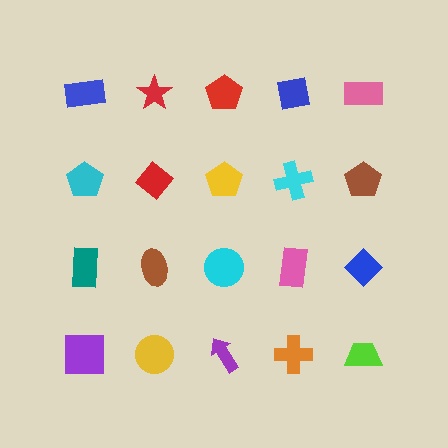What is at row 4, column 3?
A purple arrow.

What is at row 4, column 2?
A yellow circle.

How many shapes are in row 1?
5 shapes.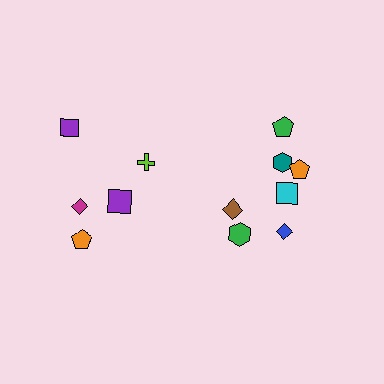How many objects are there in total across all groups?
There are 12 objects.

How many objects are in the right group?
There are 7 objects.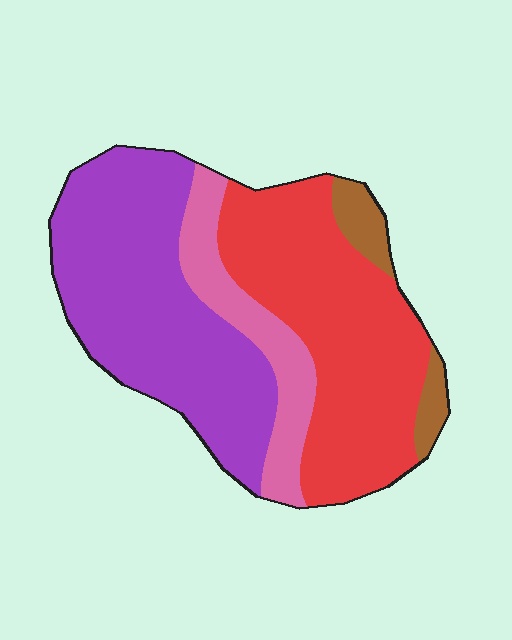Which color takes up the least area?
Brown, at roughly 5%.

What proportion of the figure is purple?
Purple covers about 40% of the figure.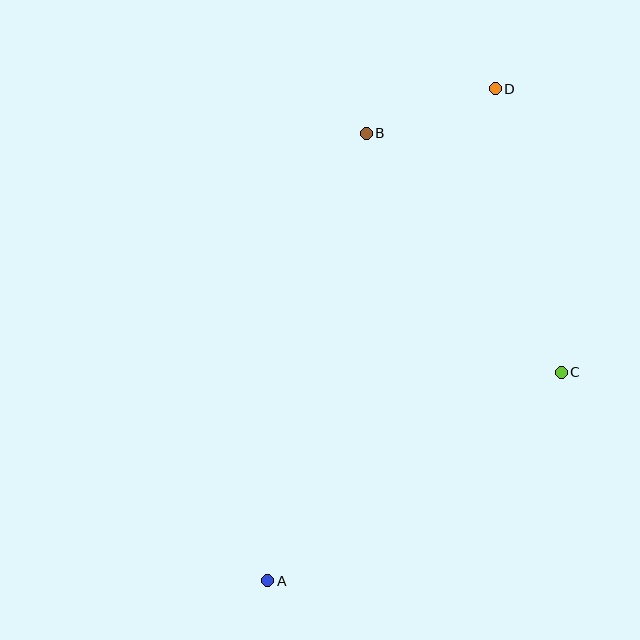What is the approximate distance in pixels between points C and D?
The distance between C and D is approximately 291 pixels.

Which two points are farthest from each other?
Points A and D are farthest from each other.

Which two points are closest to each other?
Points B and D are closest to each other.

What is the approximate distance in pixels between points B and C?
The distance between B and C is approximately 308 pixels.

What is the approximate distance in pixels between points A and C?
The distance between A and C is approximately 360 pixels.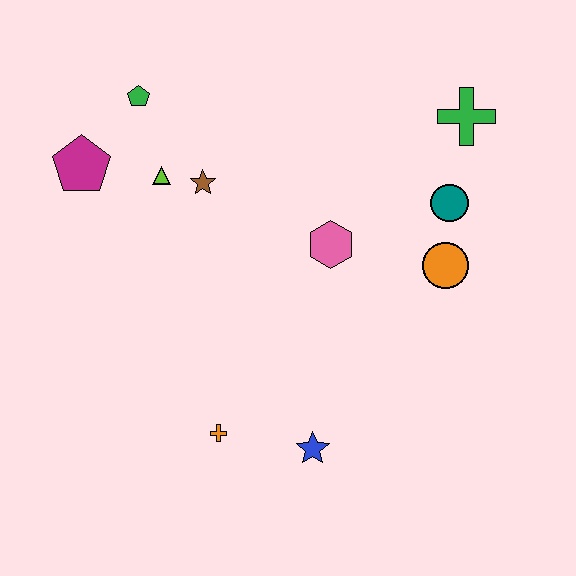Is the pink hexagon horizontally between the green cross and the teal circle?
No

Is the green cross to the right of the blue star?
Yes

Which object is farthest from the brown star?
The blue star is farthest from the brown star.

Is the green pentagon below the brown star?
No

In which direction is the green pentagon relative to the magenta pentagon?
The green pentagon is above the magenta pentagon.